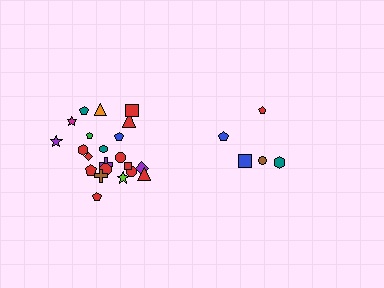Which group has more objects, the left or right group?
The left group.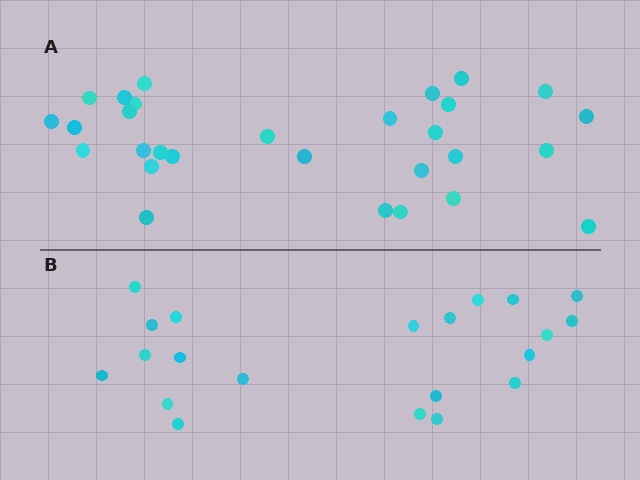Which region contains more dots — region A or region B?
Region A (the top region) has more dots.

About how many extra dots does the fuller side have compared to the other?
Region A has roughly 8 or so more dots than region B.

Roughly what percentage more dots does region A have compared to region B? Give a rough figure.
About 40% more.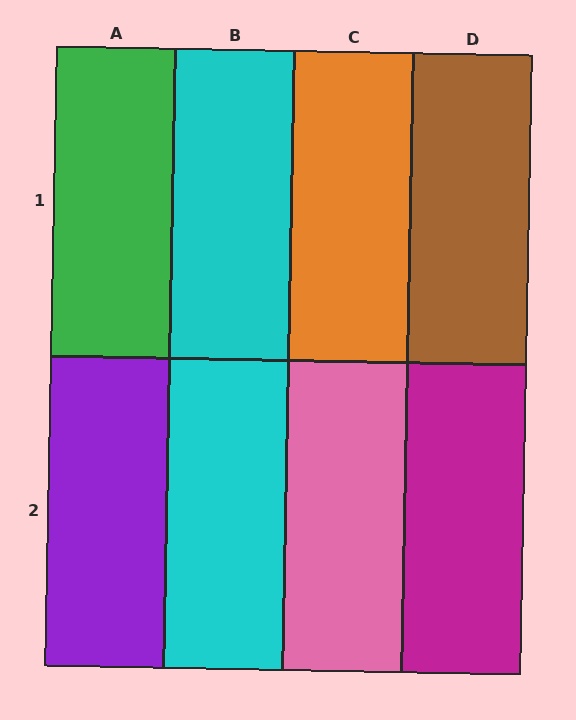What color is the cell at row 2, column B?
Cyan.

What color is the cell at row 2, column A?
Purple.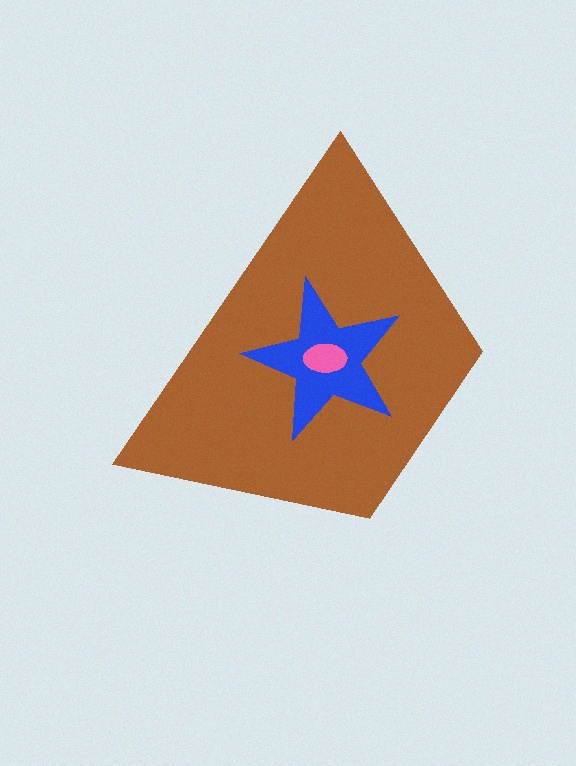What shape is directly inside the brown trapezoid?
The blue star.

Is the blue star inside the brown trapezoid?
Yes.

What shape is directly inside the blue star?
The pink ellipse.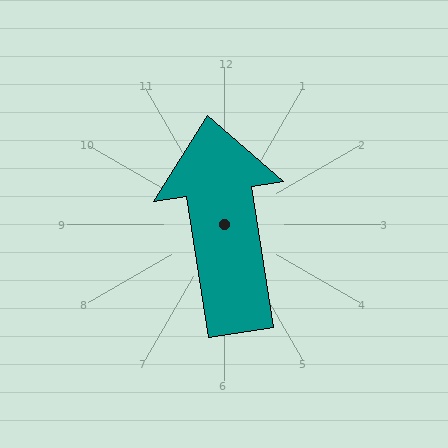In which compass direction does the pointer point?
North.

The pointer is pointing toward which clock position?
Roughly 12 o'clock.